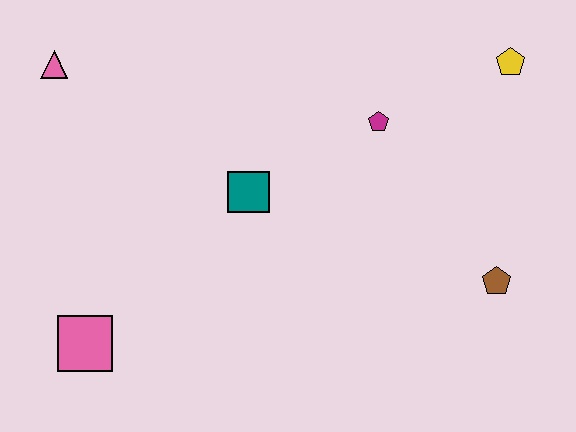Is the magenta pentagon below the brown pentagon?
No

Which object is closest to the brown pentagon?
The magenta pentagon is closest to the brown pentagon.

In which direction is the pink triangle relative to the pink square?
The pink triangle is above the pink square.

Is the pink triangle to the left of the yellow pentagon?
Yes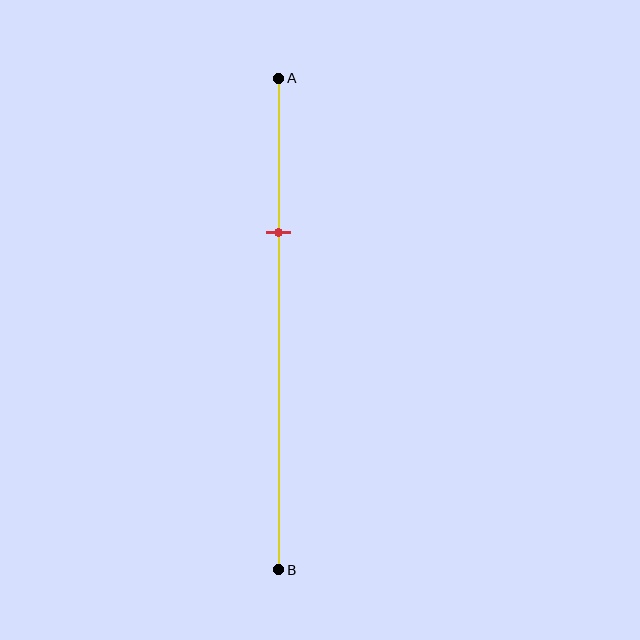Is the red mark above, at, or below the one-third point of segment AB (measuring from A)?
The red mark is approximately at the one-third point of segment AB.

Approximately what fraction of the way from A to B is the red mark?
The red mark is approximately 30% of the way from A to B.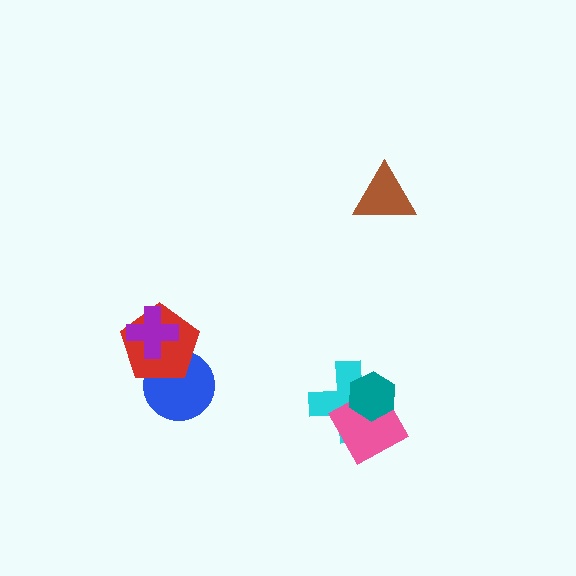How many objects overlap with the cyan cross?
2 objects overlap with the cyan cross.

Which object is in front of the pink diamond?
The teal hexagon is in front of the pink diamond.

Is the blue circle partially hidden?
Yes, it is partially covered by another shape.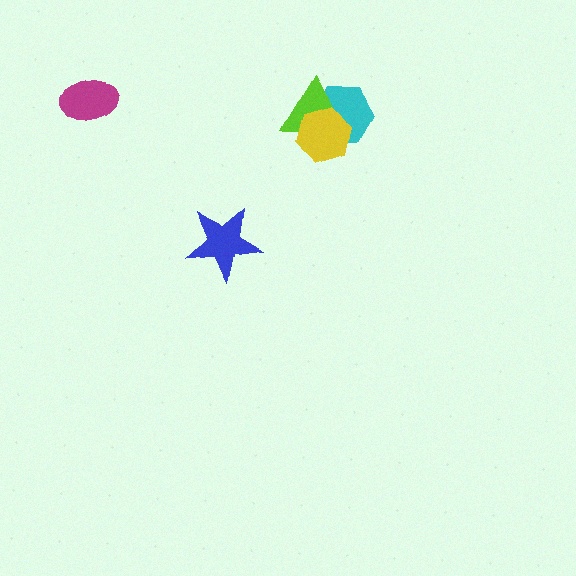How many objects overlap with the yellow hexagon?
2 objects overlap with the yellow hexagon.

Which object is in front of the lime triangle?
The yellow hexagon is in front of the lime triangle.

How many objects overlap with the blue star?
0 objects overlap with the blue star.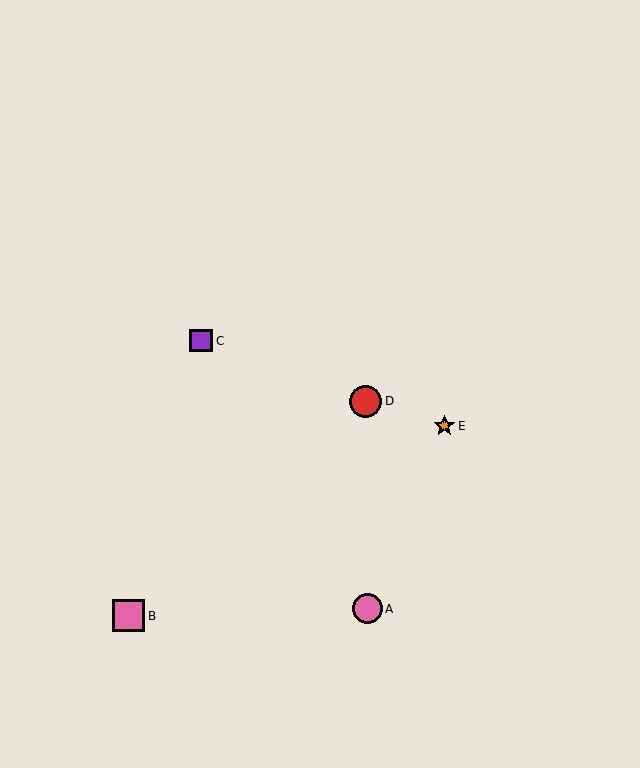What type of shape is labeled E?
Shape E is an orange star.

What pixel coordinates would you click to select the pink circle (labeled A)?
Click at (367, 609) to select the pink circle A.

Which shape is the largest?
The red circle (labeled D) is the largest.